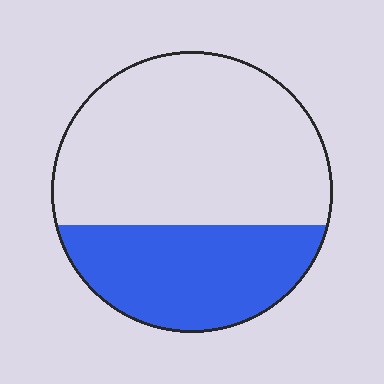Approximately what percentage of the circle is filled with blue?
Approximately 35%.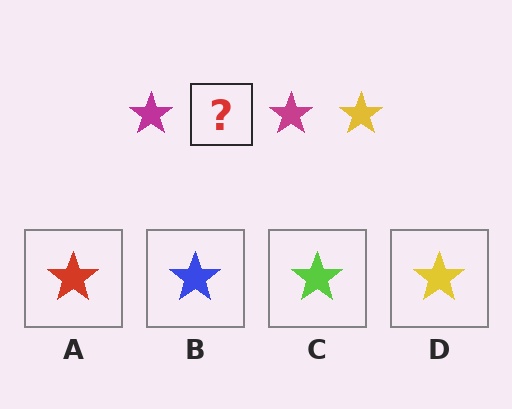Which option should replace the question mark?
Option D.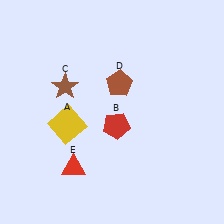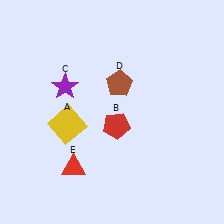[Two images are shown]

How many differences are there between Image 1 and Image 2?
There is 1 difference between the two images.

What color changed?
The star (C) changed from brown in Image 1 to purple in Image 2.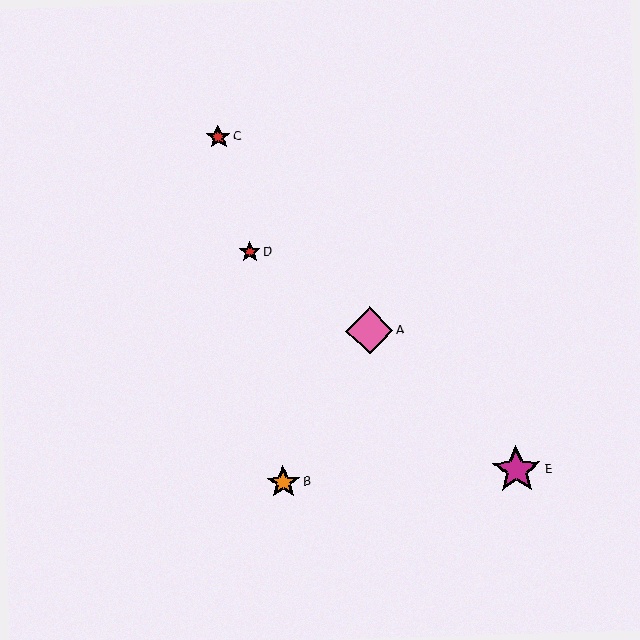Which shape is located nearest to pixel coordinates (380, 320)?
The pink diamond (labeled A) at (370, 331) is nearest to that location.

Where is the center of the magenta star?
The center of the magenta star is at (517, 470).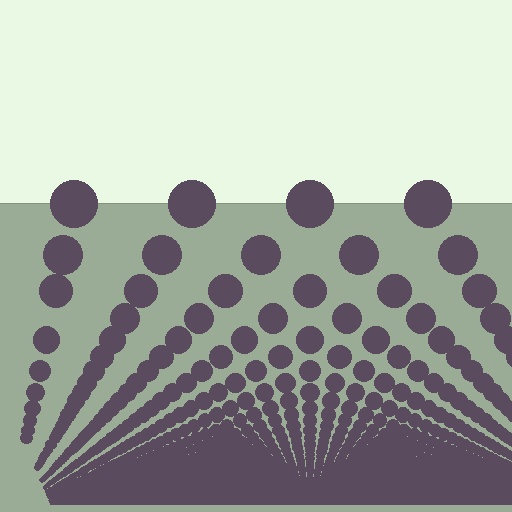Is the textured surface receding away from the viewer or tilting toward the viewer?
The surface appears to tilt toward the viewer. Texture elements get larger and sparser toward the top.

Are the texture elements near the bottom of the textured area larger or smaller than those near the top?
Smaller. The gradient is inverted — elements near the bottom are smaller and denser.